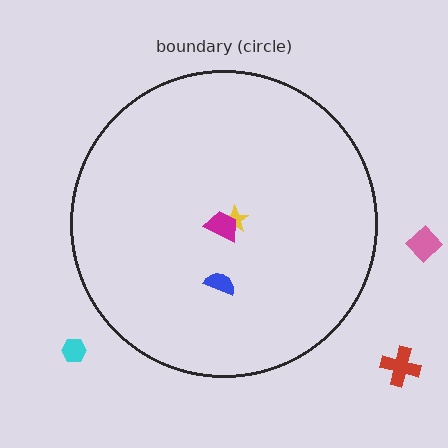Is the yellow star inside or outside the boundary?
Inside.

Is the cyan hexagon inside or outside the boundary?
Outside.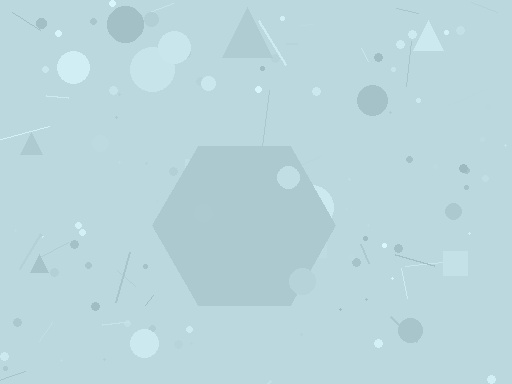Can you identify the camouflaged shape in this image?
The camouflaged shape is a hexagon.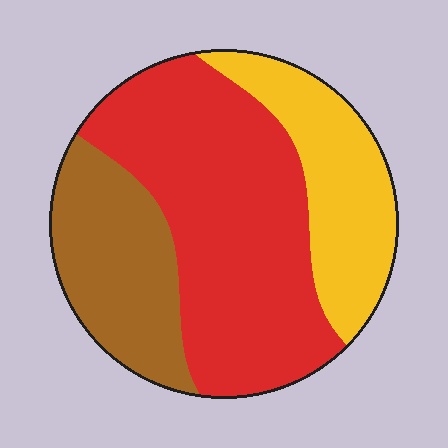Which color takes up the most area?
Red, at roughly 50%.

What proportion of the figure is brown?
Brown covers about 25% of the figure.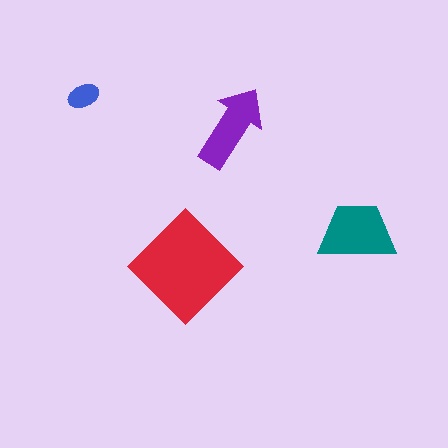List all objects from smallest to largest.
The blue ellipse, the purple arrow, the teal trapezoid, the red diamond.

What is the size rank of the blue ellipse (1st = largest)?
4th.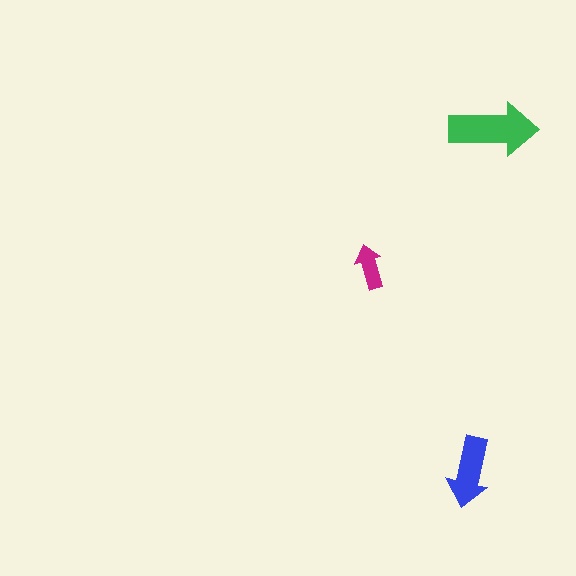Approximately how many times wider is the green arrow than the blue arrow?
About 1.5 times wider.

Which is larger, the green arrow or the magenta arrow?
The green one.